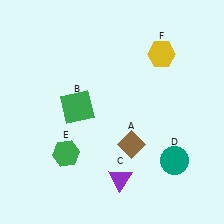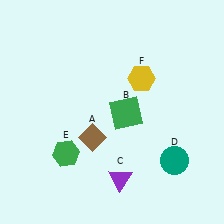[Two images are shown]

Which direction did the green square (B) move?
The green square (B) moved right.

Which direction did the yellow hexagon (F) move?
The yellow hexagon (F) moved down.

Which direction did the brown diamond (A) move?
The brown diamond (A) moved left.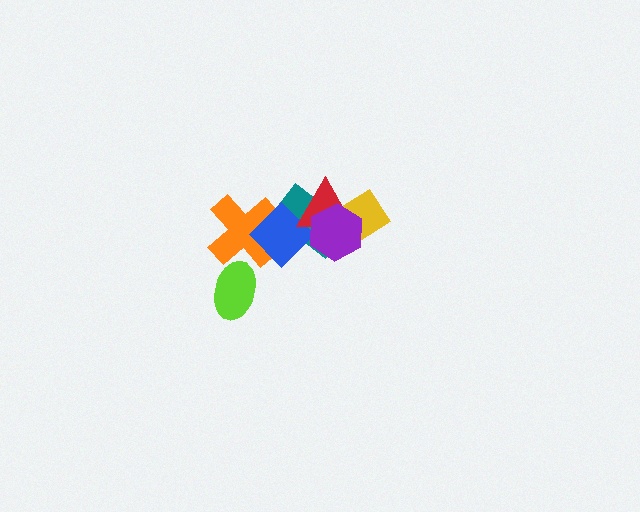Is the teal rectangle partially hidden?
Yes, it is partially covered by another shape.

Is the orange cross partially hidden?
Yes, it is partially covered by another shape.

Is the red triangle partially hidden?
Yes, it is partially covered by another shape.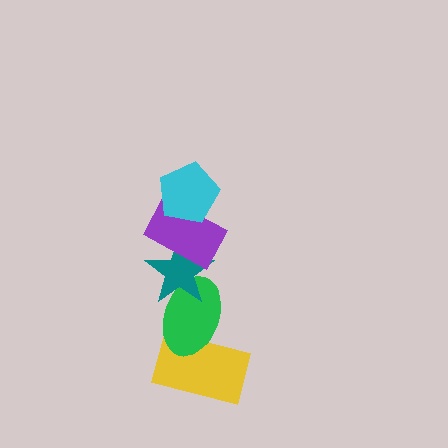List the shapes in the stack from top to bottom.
From top to bottom: the cyan pentagon, the purple rectangle, the teal star, the green ellipse, the yellow rectangle.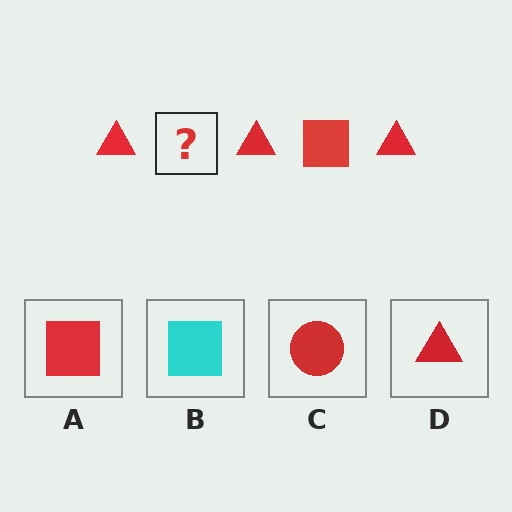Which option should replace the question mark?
Option A.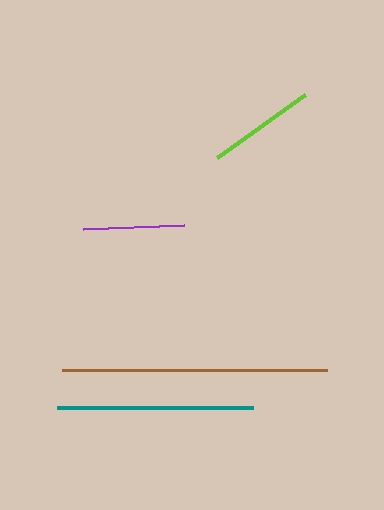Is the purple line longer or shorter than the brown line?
The brown line is longer than the purple line.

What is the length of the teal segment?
The teal segment is approximately 196 pixels long.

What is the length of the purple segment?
The purple segment is approximately 101 pixels long.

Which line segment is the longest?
The brown line is the longest at approximately 265 pixels.